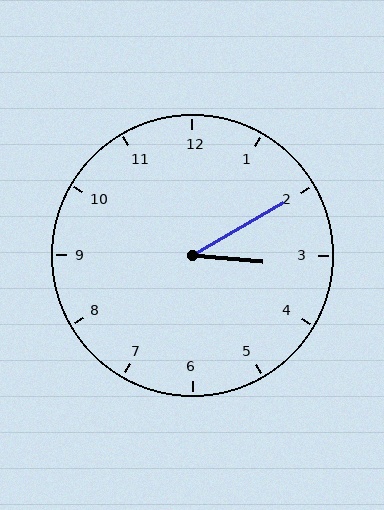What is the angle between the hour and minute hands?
Approximately 35 degrees.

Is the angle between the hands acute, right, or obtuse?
It is acute.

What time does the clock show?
3:10.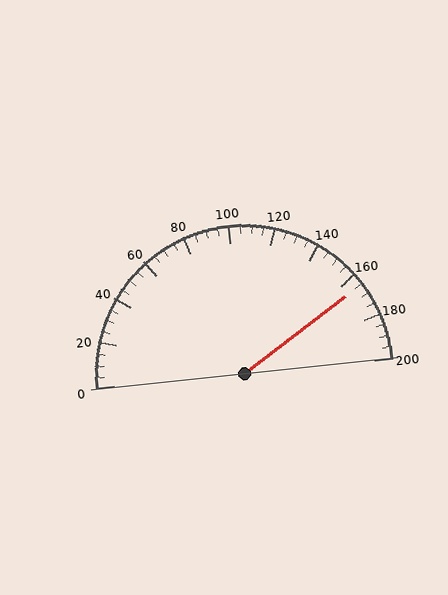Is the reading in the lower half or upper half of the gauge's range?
The reading is in the upper half of the range (0 to 200).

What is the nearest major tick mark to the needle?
The nearest major tick mark is 160.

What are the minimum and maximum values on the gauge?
The gauge ranges from 0 to 200.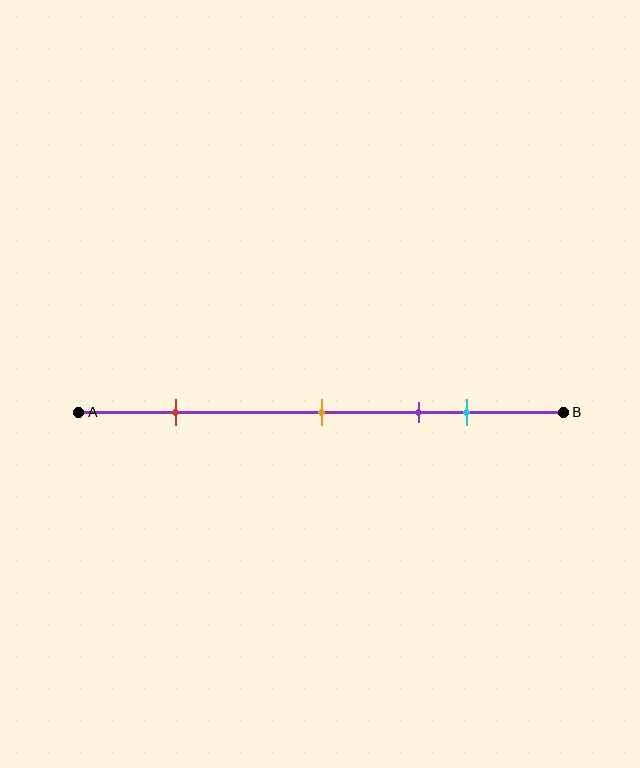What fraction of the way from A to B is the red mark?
The red mark is approximately 20% (0.2) of the way from A to B.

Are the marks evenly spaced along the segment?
No, the marks are not evenly spaced.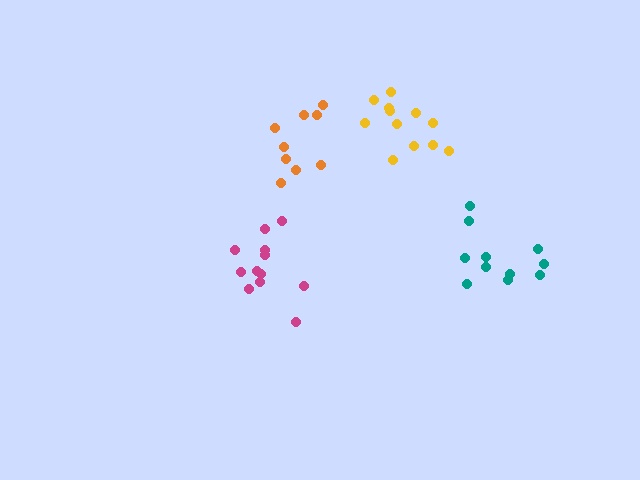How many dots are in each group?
Group 1: 12 dots, Group 2: 11 dots, Group 3: 12 dots, Group 4: 9 dots (44 total).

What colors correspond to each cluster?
The clusters are colored: magenta, teal, yellow, orange.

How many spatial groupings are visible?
There are 4 spatial groupings.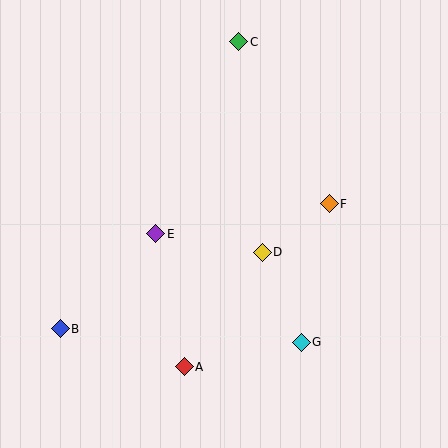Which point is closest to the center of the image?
Point D at (262, 252) is closest to the center.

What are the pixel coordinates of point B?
Point B is at (60, 329).